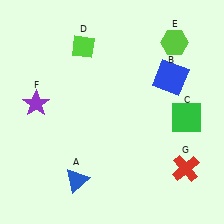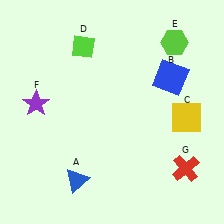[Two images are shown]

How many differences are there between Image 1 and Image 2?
There is 1 difference between the two images.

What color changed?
The square (C) changed from green in Image 1 to yellow in Image 2.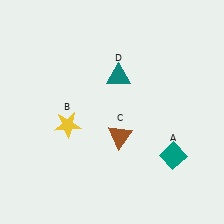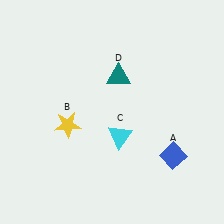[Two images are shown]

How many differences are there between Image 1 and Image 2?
There are 2 differences between the two images.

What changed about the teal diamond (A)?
In Image 1, A is teal. In Image 2, it changed to blue.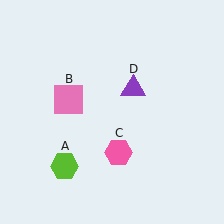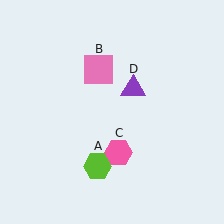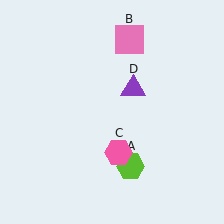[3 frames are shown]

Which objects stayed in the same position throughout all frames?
Pink hexagon (object C) and purple triangle (object D) remained stationary.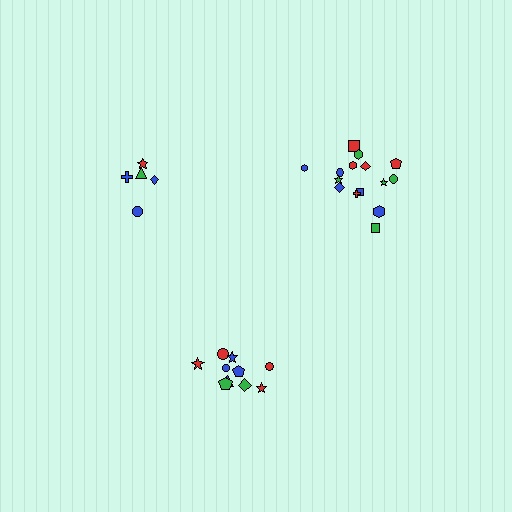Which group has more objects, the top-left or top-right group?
The top-right group.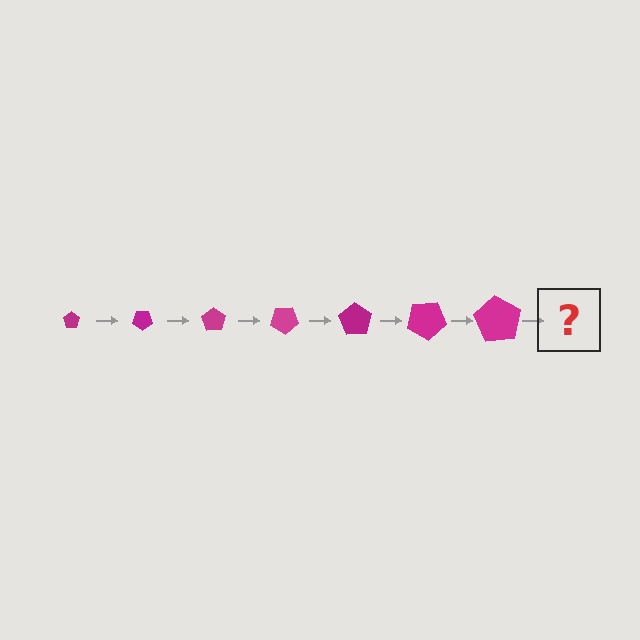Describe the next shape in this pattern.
It should be a pentagon, larger than the previous one and rotated 245 degrees from the start.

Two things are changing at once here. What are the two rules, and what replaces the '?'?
The two rules are that the pentagon grows larger each step and it rotates 35 degrees each step. The '?' should be a pentagon, larger than the previous one and rotated 245 degrees from the start.